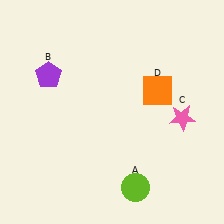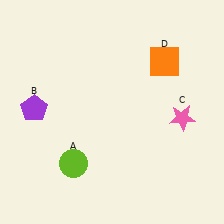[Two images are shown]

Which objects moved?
The objects that moved are: the lime circle (A), the purple pentagon (B), the orange square (D).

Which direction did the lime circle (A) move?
The lime circle (A) moved left.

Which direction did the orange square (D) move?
The orange square (D) moved up.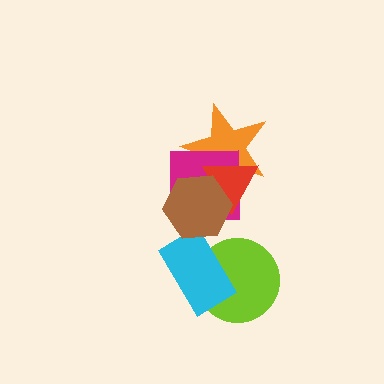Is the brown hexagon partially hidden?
No, no other shape covers it.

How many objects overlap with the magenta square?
3 objects overlap with the magenta square.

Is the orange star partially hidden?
Yes, it is partially covered by another shape.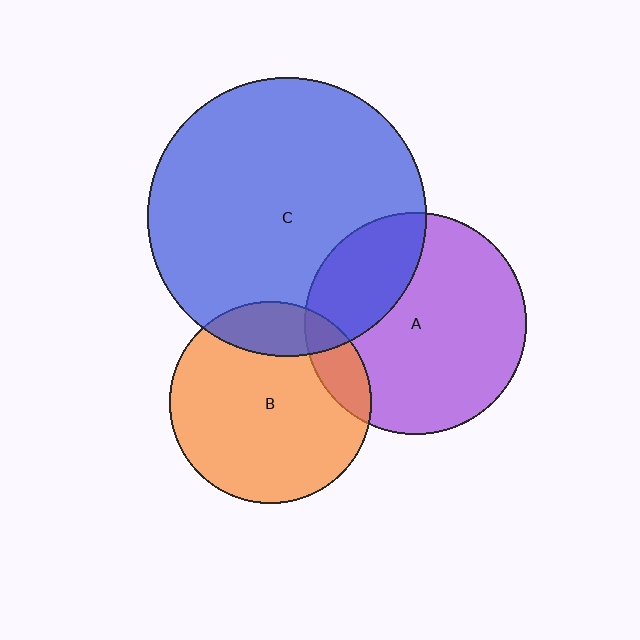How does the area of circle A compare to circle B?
Approximately 1.2 times.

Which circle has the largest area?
Circle C (blue).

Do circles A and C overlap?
Yes.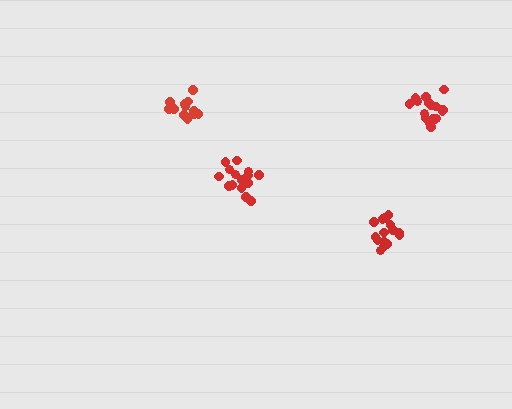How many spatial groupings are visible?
There are 4 spatial groupings.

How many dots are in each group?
Group 1: 16 dots, Group 2: 18 dots, Group 3: 13 dots, Group 4: 15 dots (62 total).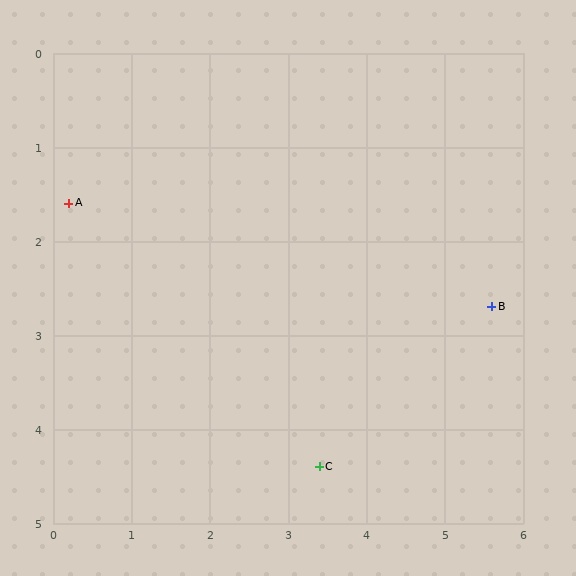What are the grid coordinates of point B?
Point B is at approximately (5.6, 2.7).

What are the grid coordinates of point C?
Point C is at approximately (3.4, 4.4).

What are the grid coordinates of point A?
Point A is at approximately (0.2, 1.6).